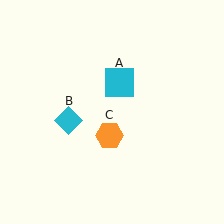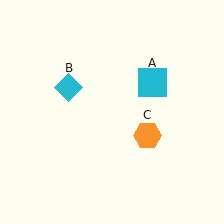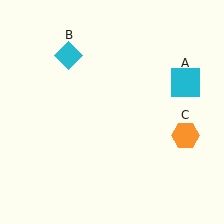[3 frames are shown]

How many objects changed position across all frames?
3 objects changed position: cyan square (object A), cyan diamond (object B), orange hexagon (object C).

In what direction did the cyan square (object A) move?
The cyan square (object A) moved right.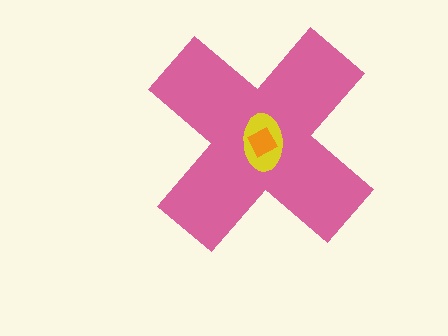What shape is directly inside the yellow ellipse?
The orange diamond.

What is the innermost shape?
The orange diamond.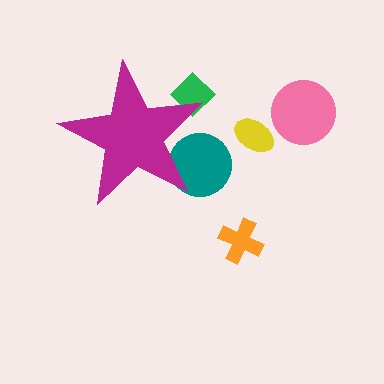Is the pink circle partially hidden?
No, the pink circle is fully visible.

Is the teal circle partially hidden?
Yes, the teal circle is partially hidden behind the magenta star.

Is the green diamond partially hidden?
Yes, the green diamond is partially hidden behind the magenta star.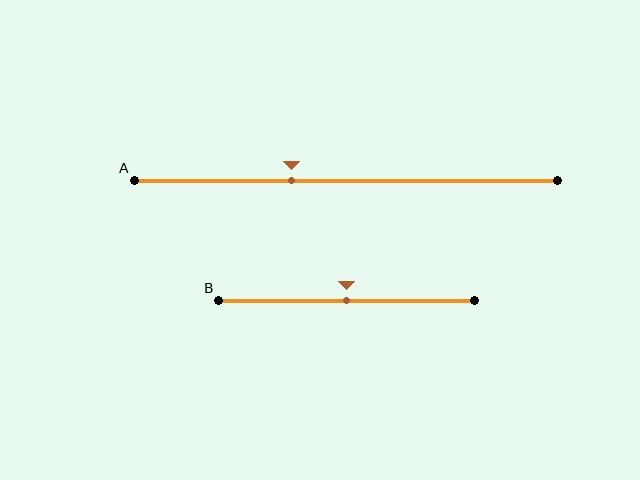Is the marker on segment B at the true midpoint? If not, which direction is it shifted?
Yes, the marker on segment B is at the true midpoint.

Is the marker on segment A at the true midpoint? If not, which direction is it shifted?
No, the marker on segment A is shifted to the left by about 13% of the segment length.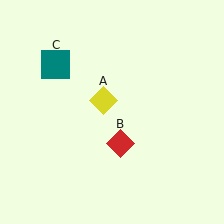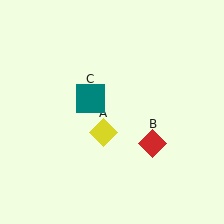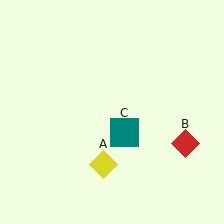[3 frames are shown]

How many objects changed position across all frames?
3 objects changed position: yellow diamond (object A), red diamond (object B), teal square (object C).